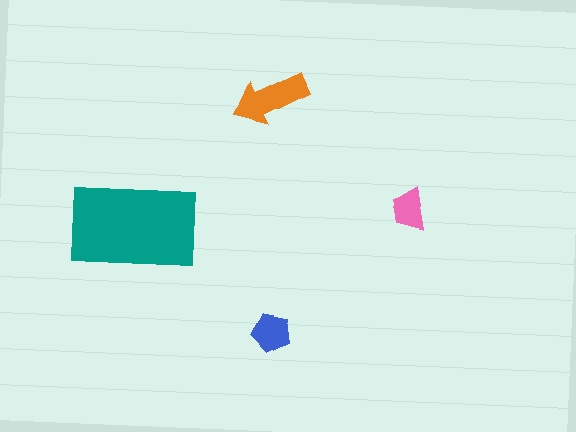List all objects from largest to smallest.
The teal rectangle, the orange arrow, the blue pentagon, the pink trapezoid.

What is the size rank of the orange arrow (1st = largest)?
2nd.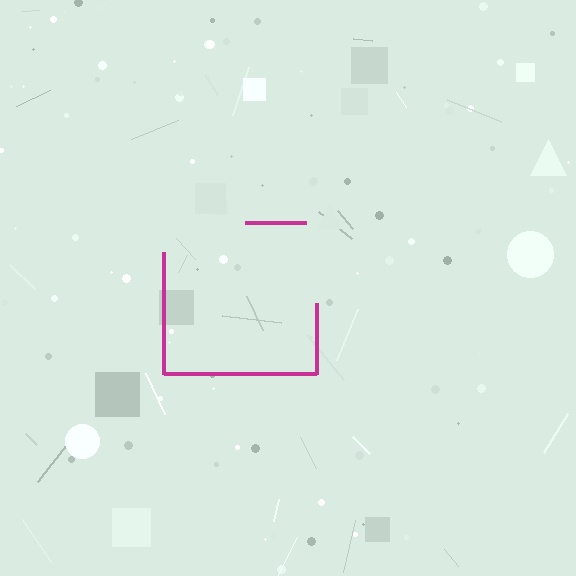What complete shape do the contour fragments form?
The contour fragments form a square.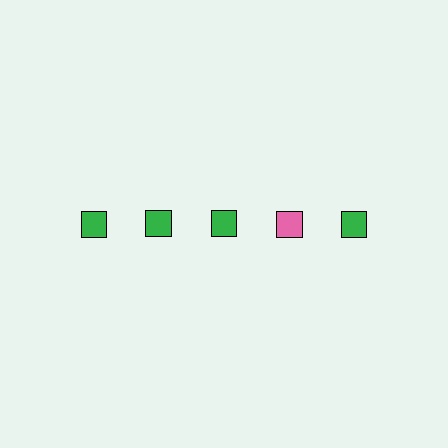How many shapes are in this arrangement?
There are 5 shapes arranged in a grid pattern.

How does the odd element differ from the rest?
It has a different color: pink instead of green.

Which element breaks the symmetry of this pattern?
The pink square in the top row, second from right column breaks the symmetry. All other shapes are green squares.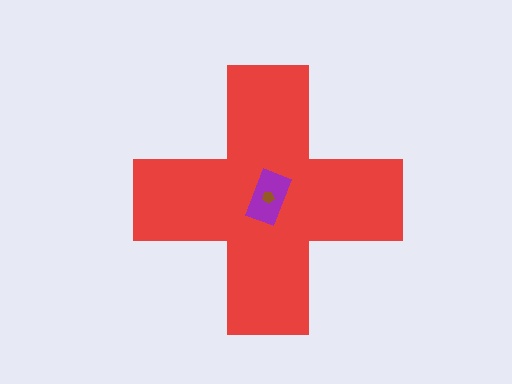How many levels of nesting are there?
3.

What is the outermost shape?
The red cross.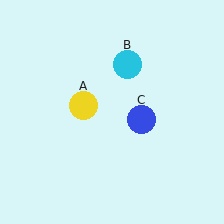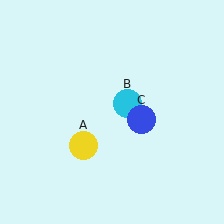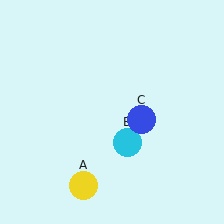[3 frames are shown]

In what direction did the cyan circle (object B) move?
The cyan circle (object B) moved down.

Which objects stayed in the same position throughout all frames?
Blue circle (object C) remained stationary.